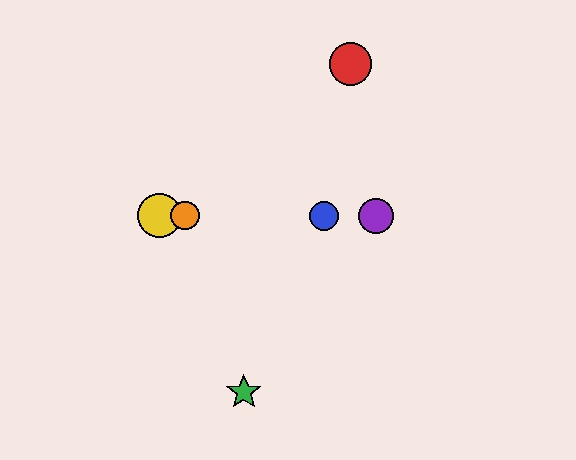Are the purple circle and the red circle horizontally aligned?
No, the purple circle is at y≈216 and the red circle is at y≈64.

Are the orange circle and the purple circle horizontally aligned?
Yes, both are at y≈216.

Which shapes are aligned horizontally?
The blue circle, the yellow circle, the purple circle, the orange circle are aligned horizontally.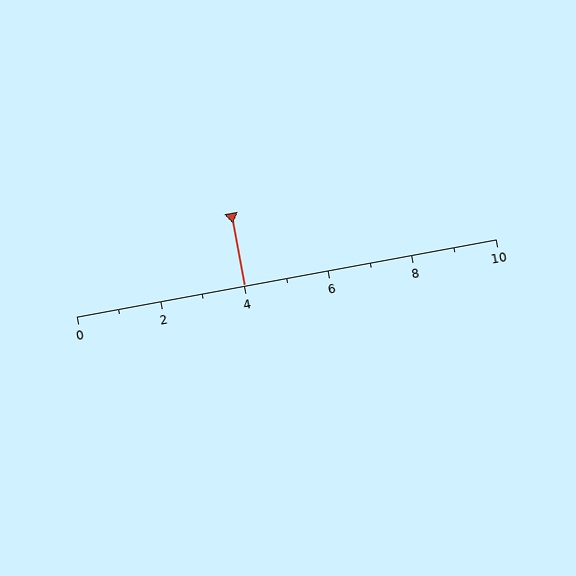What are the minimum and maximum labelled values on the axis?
The axis runs from 0 to 10.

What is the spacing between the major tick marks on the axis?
The major ticks are spaced 2 apart.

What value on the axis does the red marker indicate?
The marker indicates approximately 4.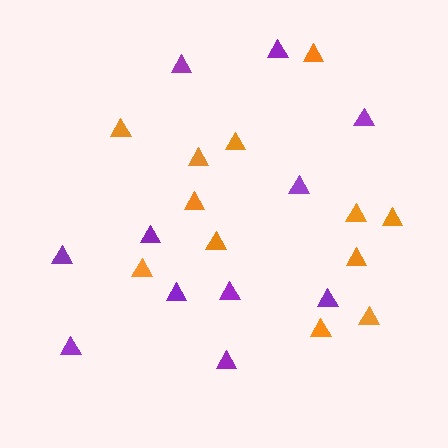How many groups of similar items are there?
There are 2 groups: one group of purple triangles (11) and one group of orange triangles (12).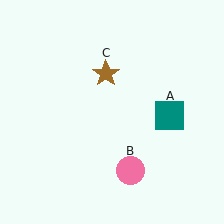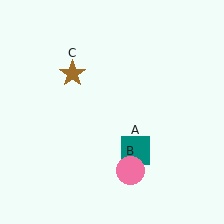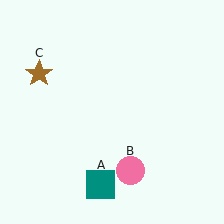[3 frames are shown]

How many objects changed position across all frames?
2 objects changed position: teal square (object A), brown star (object C).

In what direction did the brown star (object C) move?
The brown star (object C) moved left.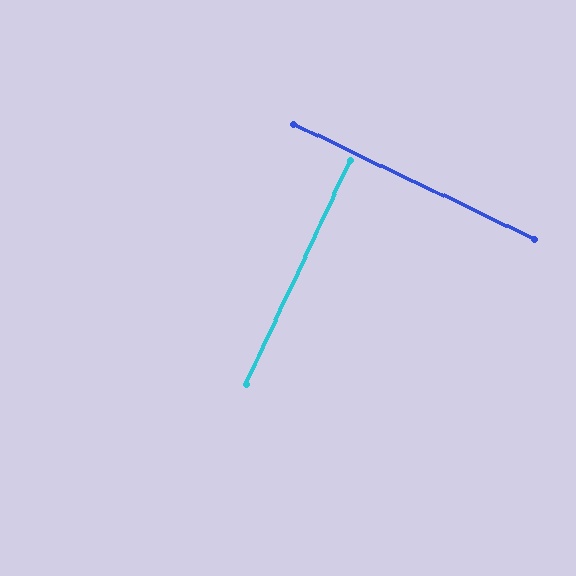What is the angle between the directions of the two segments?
Approximately 89 degrees.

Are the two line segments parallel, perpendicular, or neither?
Perpendicular — they meet at approximately 89°.